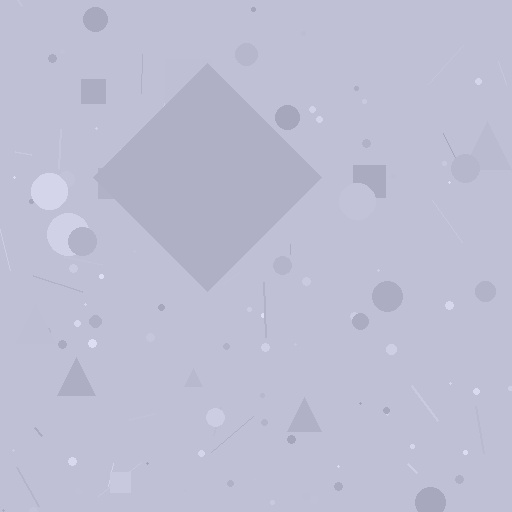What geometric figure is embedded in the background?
A diamond is embedded in the background.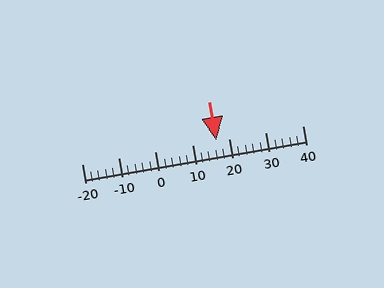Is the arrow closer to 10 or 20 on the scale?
The arrow is closer to 20.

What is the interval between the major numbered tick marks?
The major tick marks are spaced 10 units apart.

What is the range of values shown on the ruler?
The ruler shows values from -20 to 40.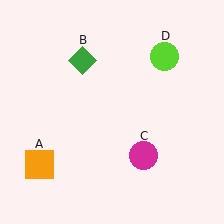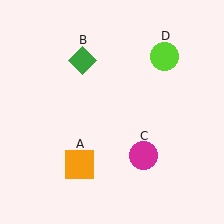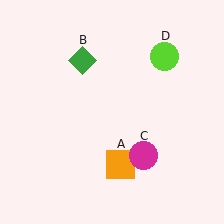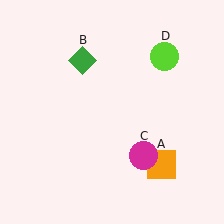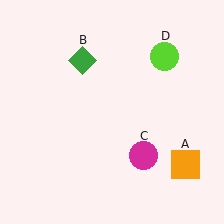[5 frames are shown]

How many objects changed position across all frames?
1 object changed position: orange square (object A).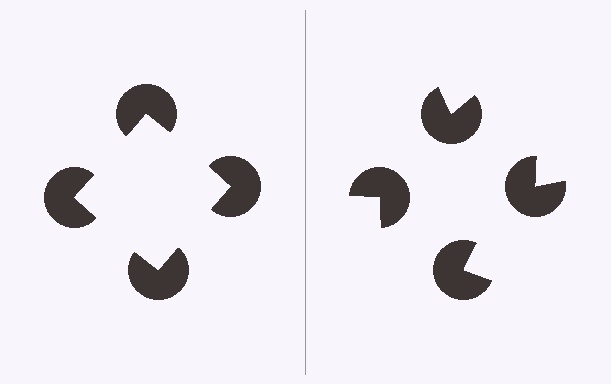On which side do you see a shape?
An illusory square appears on the left side. On the right side the wedge cuts are rotated, so no coherent shape forms.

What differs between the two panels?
The pac-man discs are positioned identically on both sides; only the wedge orientations differ. On the left they align to a square; on the right they are misaligned.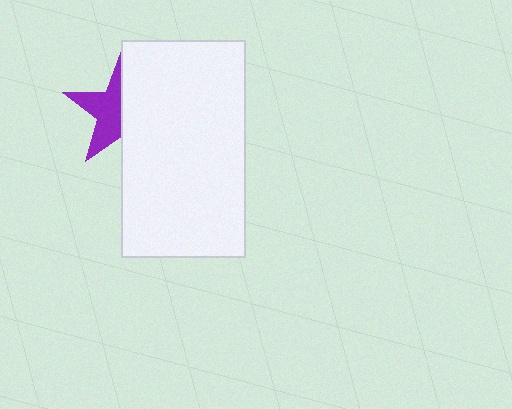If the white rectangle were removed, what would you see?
You would see the complete purple star.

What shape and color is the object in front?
The object in front is a white rectangle.